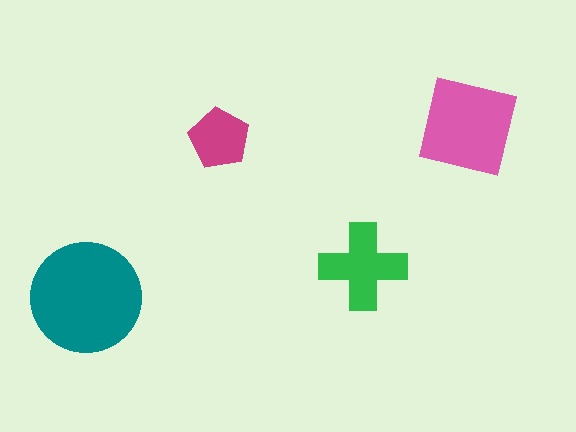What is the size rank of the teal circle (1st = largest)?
1st.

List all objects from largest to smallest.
The teal circle, the pink square, the green cross, the magenta pentagon.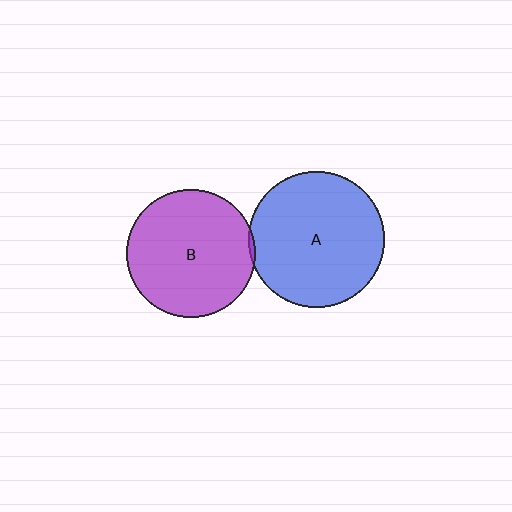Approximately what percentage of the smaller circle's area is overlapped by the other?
Approximately 5%.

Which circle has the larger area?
Circle A (blue).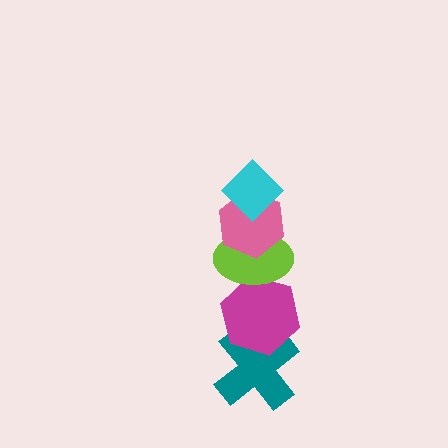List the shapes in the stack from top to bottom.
From top to bottom: the cyan diamond, the pink hexagon, the lime ellipse, the magenta hexagon, the teal cross.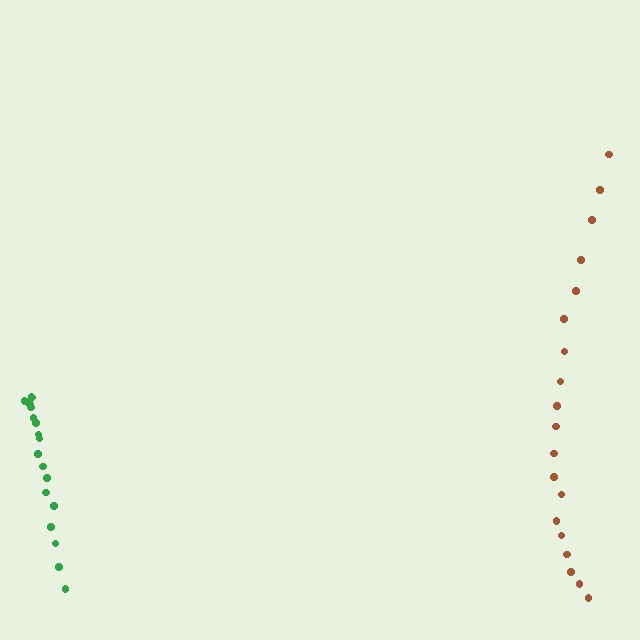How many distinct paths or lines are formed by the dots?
There are 2 distinct paths.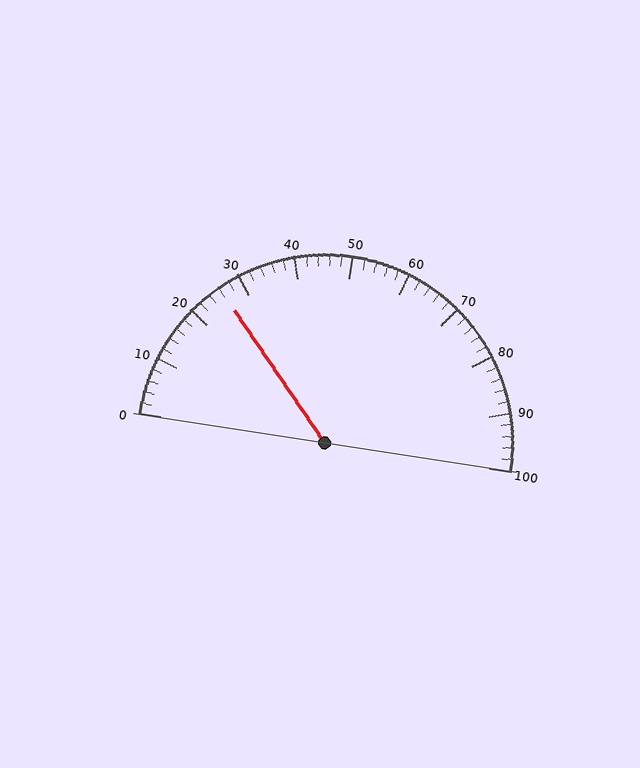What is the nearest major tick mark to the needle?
The nearest major tick mark is 30.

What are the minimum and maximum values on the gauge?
The gauge ranges from 0 to 100.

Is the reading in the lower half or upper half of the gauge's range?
The reading is in the lower half of the range (0 to 100).